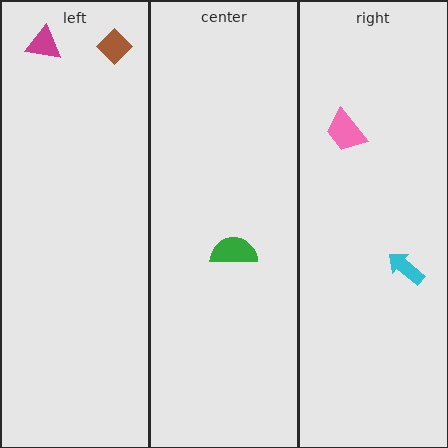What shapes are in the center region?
The green semicircle.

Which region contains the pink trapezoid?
The right region.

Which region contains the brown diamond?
The left region.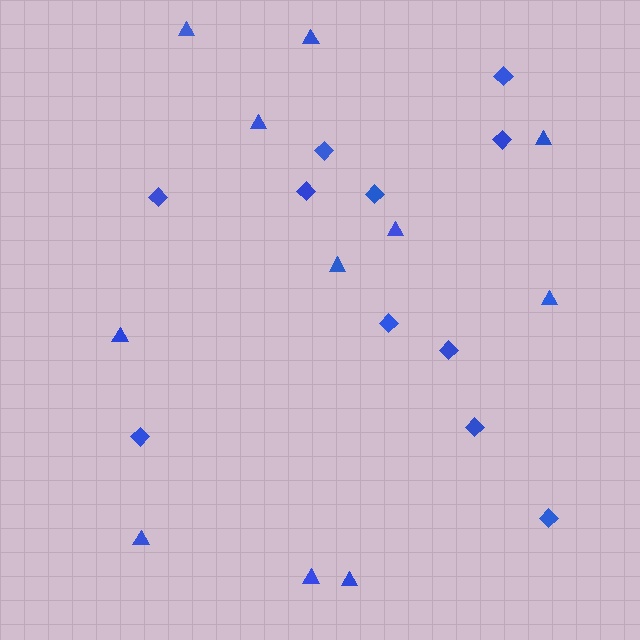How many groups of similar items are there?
There are 2 groups: one group of triangles (11) and one group of diamonds (11).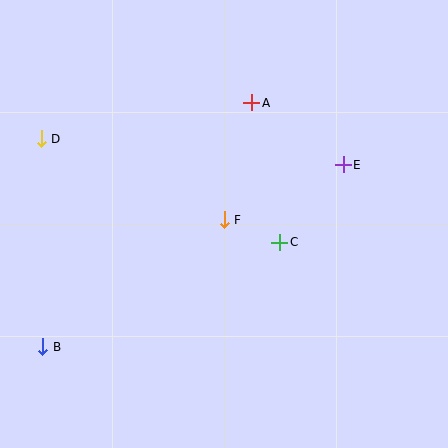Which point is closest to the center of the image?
Point F at (224, 220) is closest to the center.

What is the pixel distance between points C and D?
The distance between C and D is 260 pixels.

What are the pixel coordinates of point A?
Point A is at (252, 103).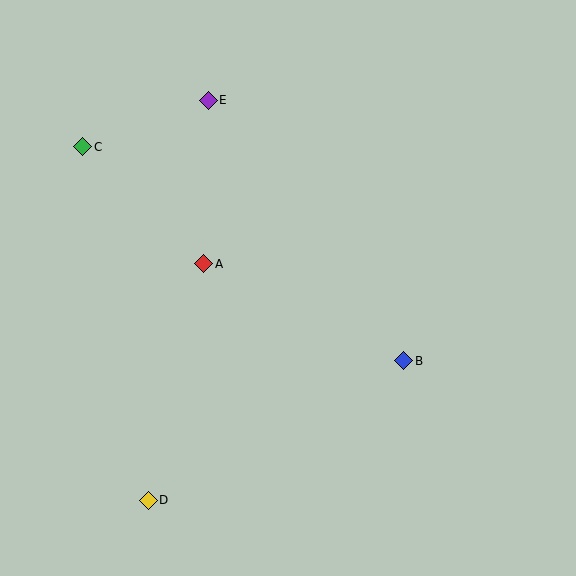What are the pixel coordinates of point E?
Point E is at (208, 100).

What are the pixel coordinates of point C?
Point C is at (83, 147).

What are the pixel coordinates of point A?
Point A is at (204, 264).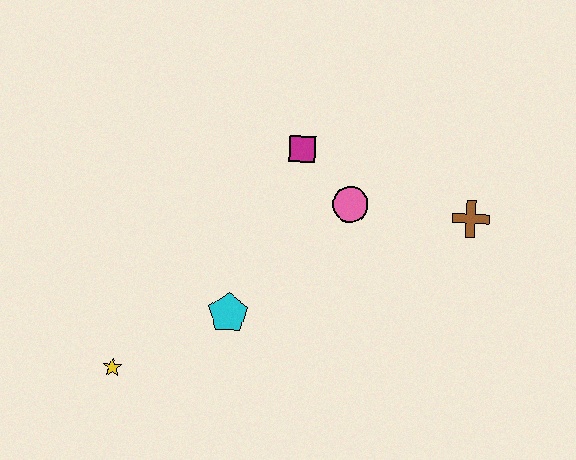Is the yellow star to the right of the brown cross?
No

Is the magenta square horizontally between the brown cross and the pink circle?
No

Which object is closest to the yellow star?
The cyan pentagon is closest to the yellow star.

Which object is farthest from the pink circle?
The yellow star is farthest from the pink circle.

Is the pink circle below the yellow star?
No